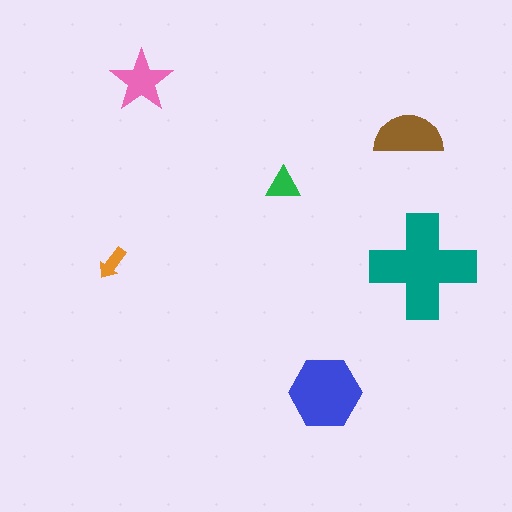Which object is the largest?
The teal cross.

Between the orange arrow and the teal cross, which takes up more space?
The teal cross.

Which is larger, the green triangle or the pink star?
The pink star.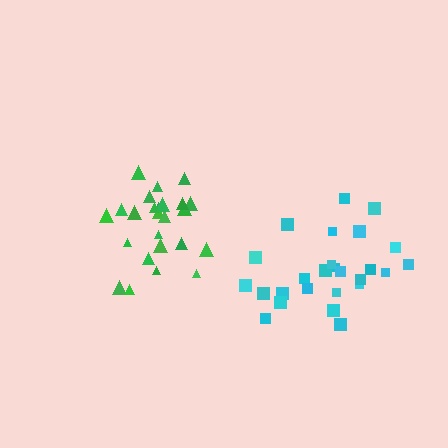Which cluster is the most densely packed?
Green.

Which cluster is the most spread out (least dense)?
Cyan.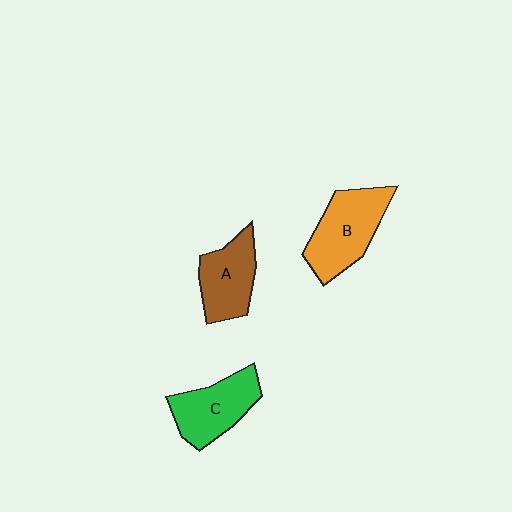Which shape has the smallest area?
Shape A (brown).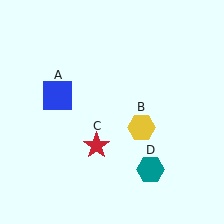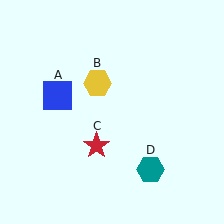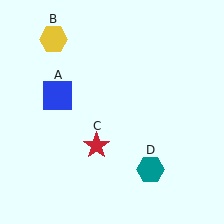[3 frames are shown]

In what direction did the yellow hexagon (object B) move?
The yellow hexagon (object B) moved up and to the left.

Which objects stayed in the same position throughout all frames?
Blue square (object A) and red star (object C) and teal hexagon (object D) remained stationary.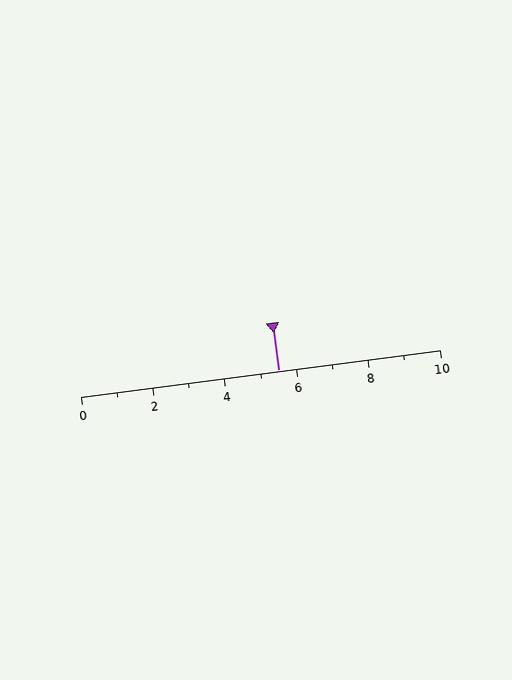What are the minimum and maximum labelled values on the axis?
The axis runs from 0 to 10.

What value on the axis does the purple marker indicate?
The marker indicates approximately 5.5.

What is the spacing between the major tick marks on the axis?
The major ticks are spaced 2 apart.